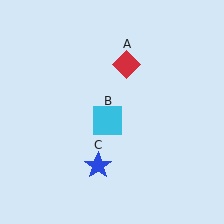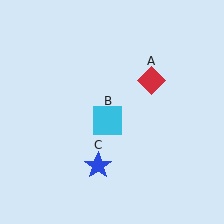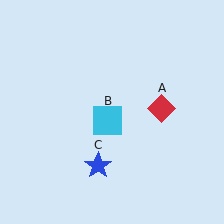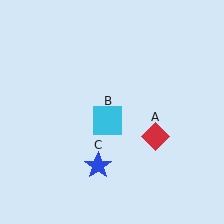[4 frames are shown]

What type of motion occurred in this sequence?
The red diamond (object A) rotated clockwise around the center of the scene.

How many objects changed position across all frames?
1 object changed position: red diamond (object A).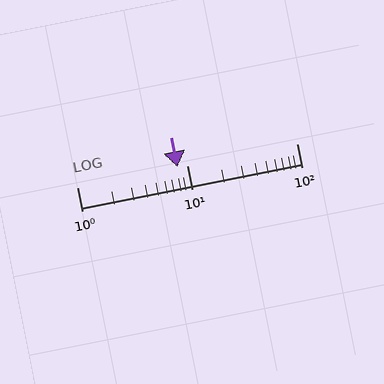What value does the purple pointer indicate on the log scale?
The pointer indicates approximately 8.3.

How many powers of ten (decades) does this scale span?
The scale spans 2 decades, from 1 to 100.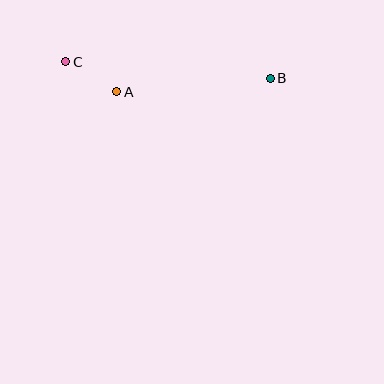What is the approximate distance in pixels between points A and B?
The distance between A and B is approximately 154 pixels.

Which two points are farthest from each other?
Points B and C are farthest from each other.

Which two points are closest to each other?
Points A and C are closest to each other.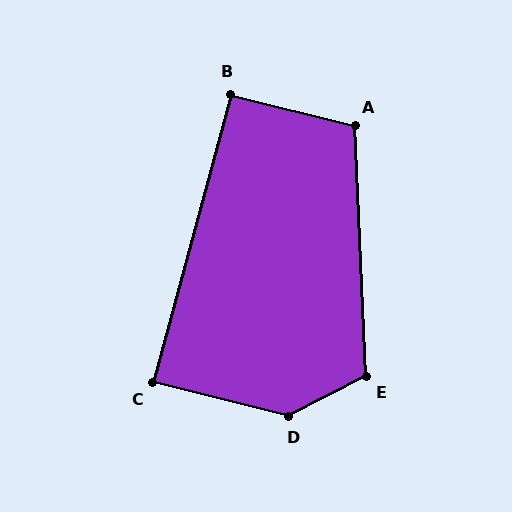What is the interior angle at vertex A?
Approximately 107 degrees (obtuse).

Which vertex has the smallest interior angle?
C, at approximately 89 degrees.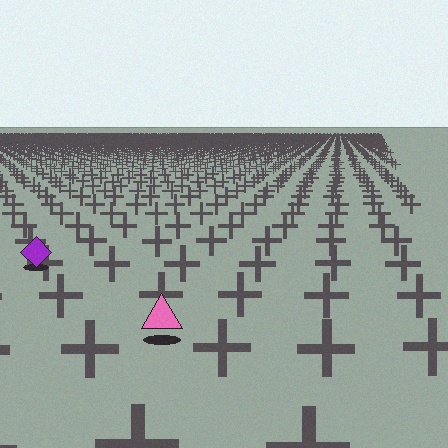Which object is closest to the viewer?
The pink triangle is closest. The texture marks near it are larger and more spread out.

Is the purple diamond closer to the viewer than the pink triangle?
No. The pink triangle is closer — you can tell from the texture gradient: the ground texture is coarser near it.